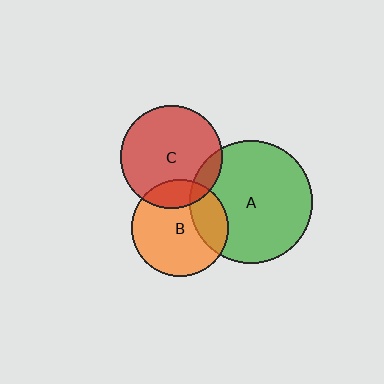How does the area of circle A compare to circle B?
Approximately 1.6 times.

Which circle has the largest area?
Circle A (green).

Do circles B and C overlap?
Yes.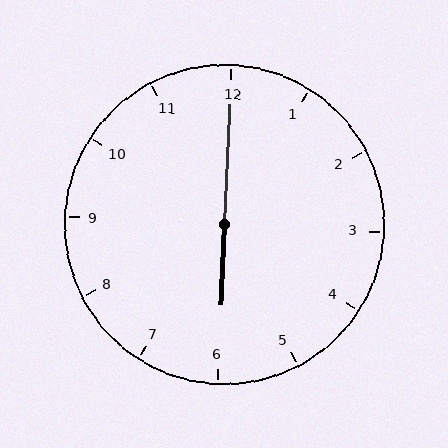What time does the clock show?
6:00.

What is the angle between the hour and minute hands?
Approximately 180 degrees.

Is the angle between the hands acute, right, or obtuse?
It is obtuse.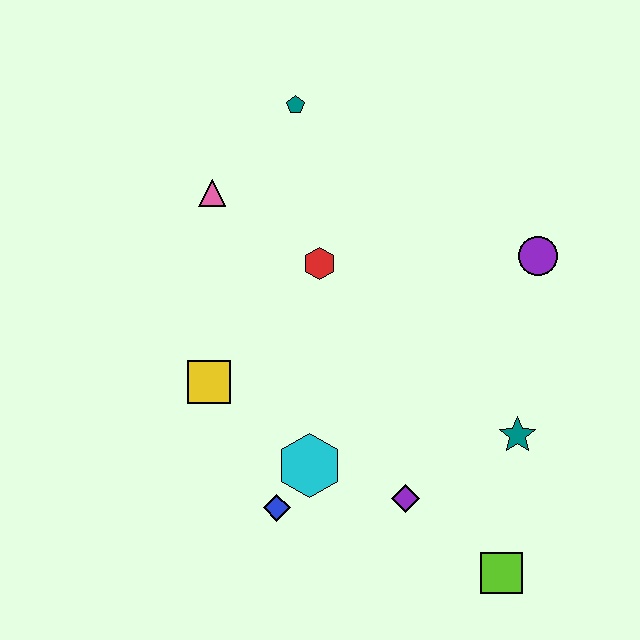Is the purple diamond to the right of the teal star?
No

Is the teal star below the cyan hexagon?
No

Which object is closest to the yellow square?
The cyan hexagon is closest to the yellow square.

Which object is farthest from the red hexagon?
The lime square is farthest from the red hexagon.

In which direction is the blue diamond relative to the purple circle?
The blue diamond is to the left of the purple circle.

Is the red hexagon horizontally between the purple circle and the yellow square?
Yes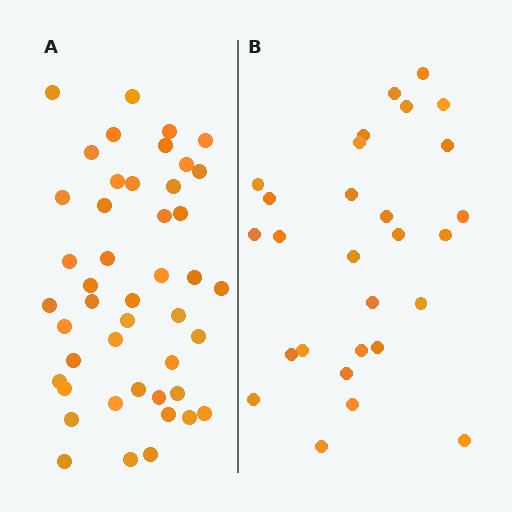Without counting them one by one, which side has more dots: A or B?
Region A (the left region) has more dots.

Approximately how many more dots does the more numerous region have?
Region A has approximately 15 more dots than region B.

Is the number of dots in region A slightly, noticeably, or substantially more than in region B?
Region A has substantially more. The ratio is roughly 1.6 to 1.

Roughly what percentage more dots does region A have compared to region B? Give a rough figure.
About 60% more.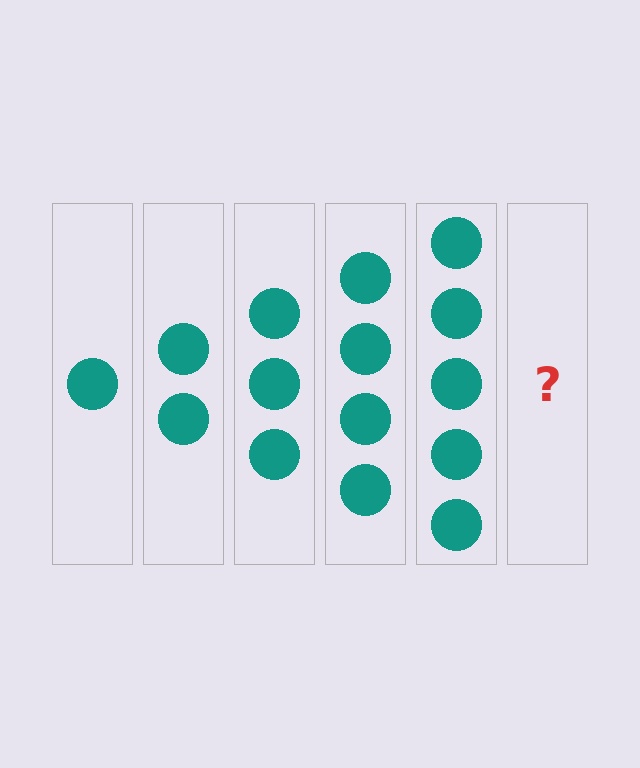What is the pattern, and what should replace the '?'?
The pattern is that each step adds one more circle. The '?' should be 6 circles.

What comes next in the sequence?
The next element should be 6 circles.